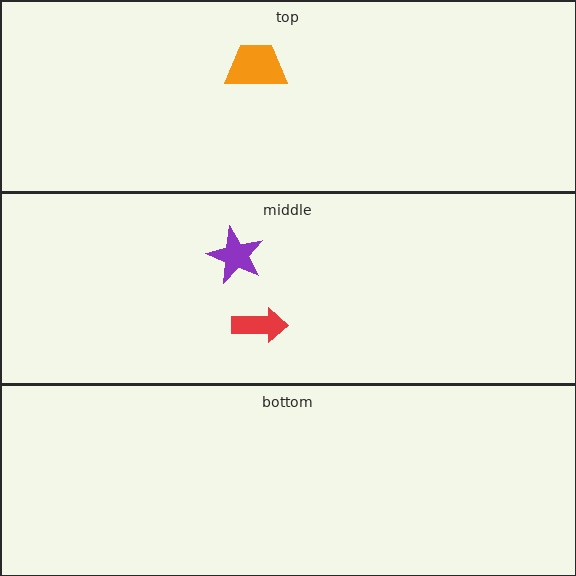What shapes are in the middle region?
The red arrow, the purple star.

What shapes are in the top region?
The orange trapezoid.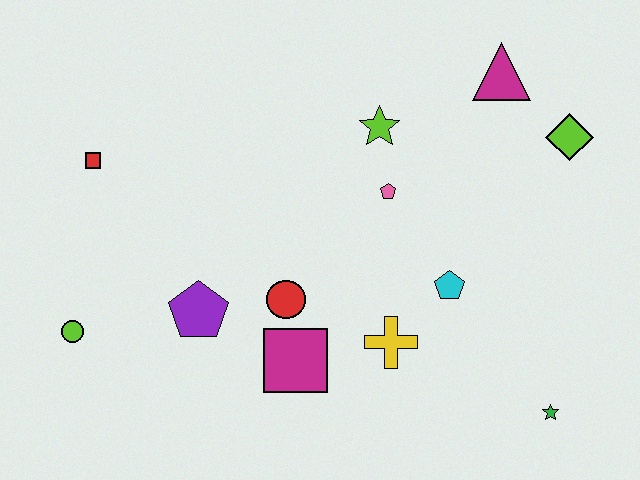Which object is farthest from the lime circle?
The lime diamond is farthest from the lime circle.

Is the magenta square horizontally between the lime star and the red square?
Yes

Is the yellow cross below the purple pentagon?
Yes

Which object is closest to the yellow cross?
The cyan pentagon is closest to the yellow cross.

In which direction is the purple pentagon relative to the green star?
The purple pentagon is to the left of the green star.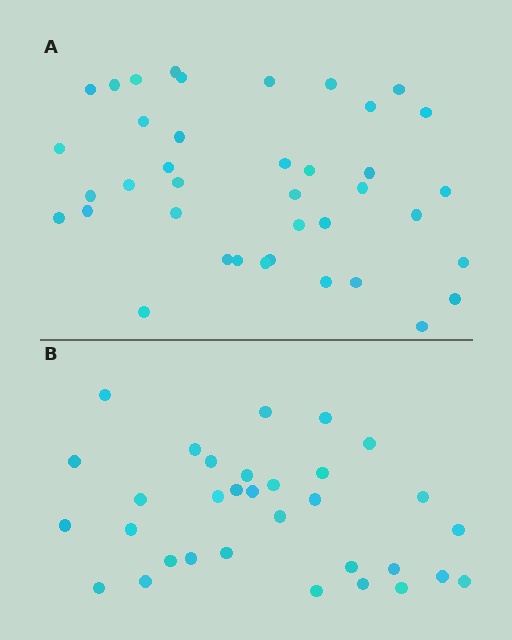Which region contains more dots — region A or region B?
Region A (the top region) has more dots.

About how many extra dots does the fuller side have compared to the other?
Region A has roughly 8 or so more dots than region B.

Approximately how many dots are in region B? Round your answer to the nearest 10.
About 30 dots. (The exact count is 32, which rounds to 30.)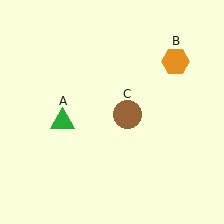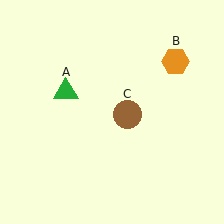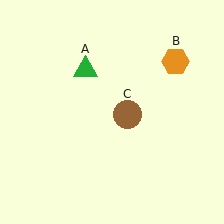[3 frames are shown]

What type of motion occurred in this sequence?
The green triangle (object A) rotated clockwise around the center of the scene.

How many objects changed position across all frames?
1 object changed position: green triangle (object A).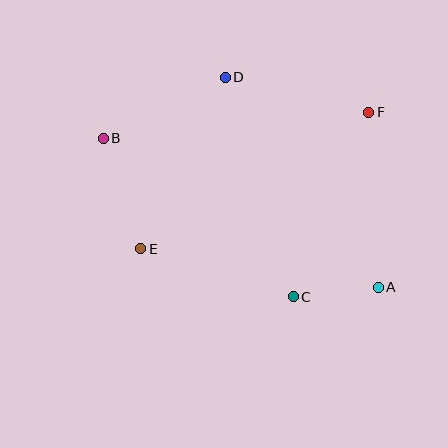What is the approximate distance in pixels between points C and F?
The distance between C and F is approximately 200 pixels.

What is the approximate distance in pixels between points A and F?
The distance between A and F is approximately 176 pixels.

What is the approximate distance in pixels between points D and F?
The distance between D and F is approximately 148 pixels.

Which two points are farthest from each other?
Points A and B are farthest from each other.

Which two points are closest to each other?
Points A and C are closest to each other.